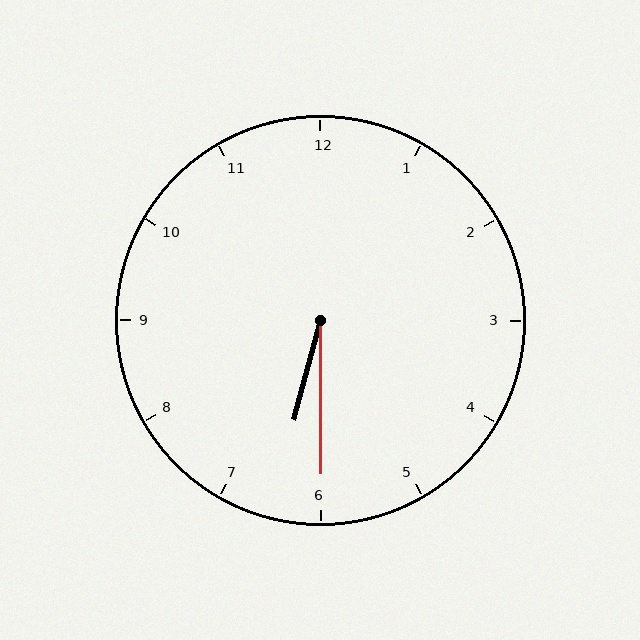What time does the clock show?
6:30.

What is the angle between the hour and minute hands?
Approximately 15 degrees.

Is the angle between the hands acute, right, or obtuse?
It is acute.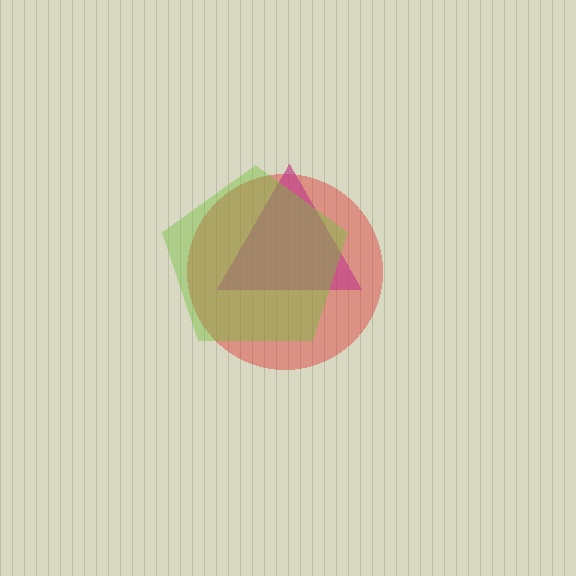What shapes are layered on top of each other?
The layered shapes are: a red circle, a magenta triangle, a lime pentagon.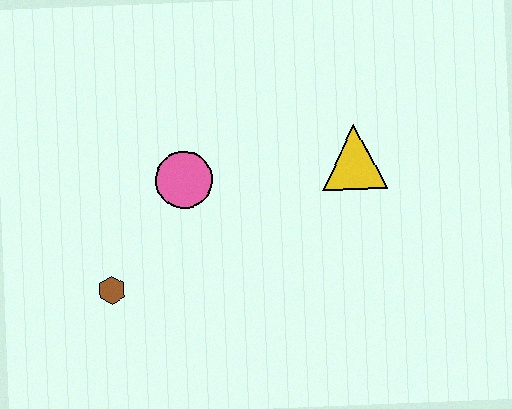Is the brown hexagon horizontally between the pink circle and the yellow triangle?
No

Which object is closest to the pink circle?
The brown hexagon is closest to the pink circle.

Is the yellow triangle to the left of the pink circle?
No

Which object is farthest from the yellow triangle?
The brown hexagon is farthest from the yellow triangle.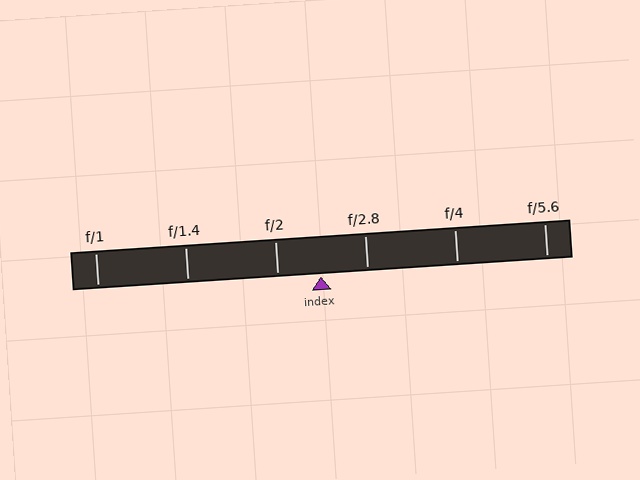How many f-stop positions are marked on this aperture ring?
There are 6 f-stop positions marked.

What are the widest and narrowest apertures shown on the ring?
The widest aperture shown is f/1 and the narrowest is f/5.6.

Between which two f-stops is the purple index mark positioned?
The index mark is between f/2 and f/2.8.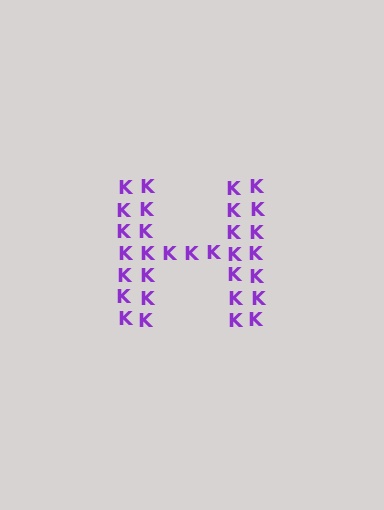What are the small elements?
The small elements are letter K's.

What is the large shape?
The large shape is the letter H.